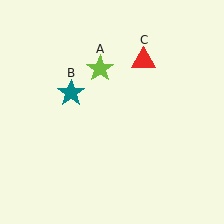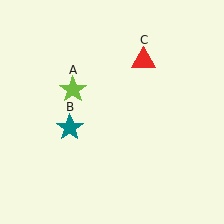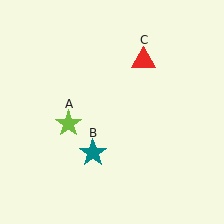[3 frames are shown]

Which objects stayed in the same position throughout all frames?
Red triangle (object C) remained stationary.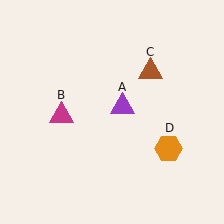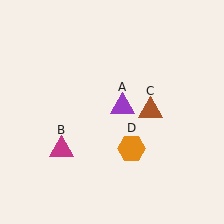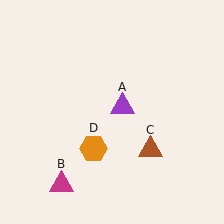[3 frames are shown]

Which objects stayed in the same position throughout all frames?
Purple triangle (object A) remained stationary.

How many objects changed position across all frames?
3 objects changed position: magenta triangle (object B), brown triangle (object C), orange hexagon (object D).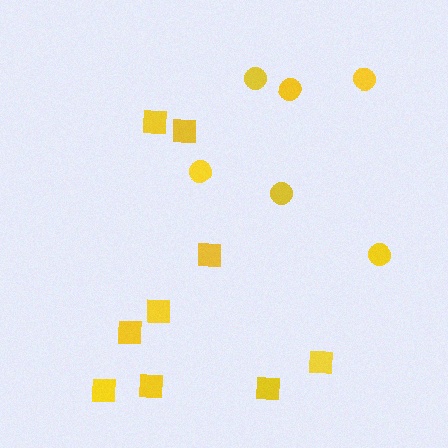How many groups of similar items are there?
There are 2 groups: one group of circles (6) and one group of squares (9).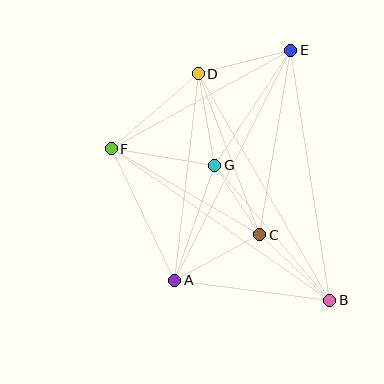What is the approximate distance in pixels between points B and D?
The distance between B and D is approximately 262 pixels.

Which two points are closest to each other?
Points C and G are closest to each other.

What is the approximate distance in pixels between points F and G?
The distance between F and G is approximately 105 pixels.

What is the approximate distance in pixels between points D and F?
The distance between D and F is approximately 115 pixels.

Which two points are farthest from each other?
Points B and F are farthest from each other.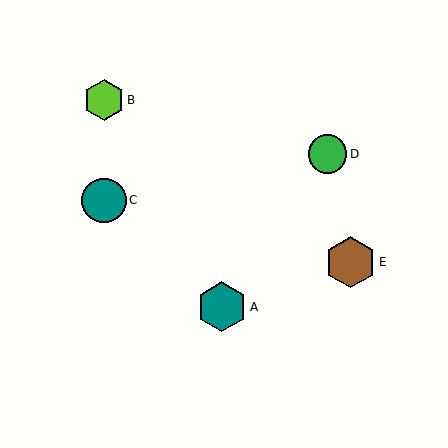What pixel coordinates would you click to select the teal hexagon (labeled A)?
Click at (222, 307) to select the teal hexagon A.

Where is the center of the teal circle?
The center of the teal circle is at (104, 200).